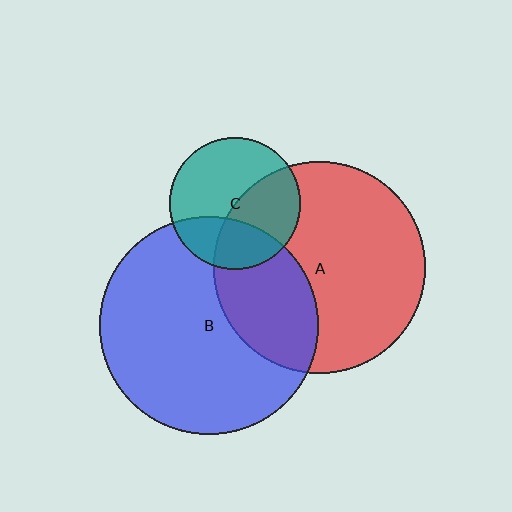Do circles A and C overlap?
Yes.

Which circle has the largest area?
Circle B (blue).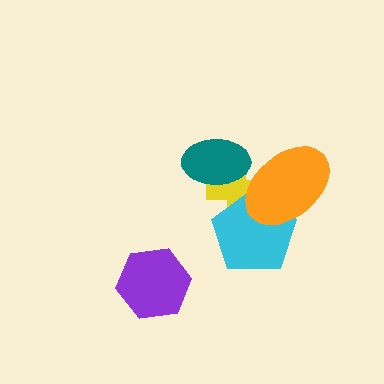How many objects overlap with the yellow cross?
3 objects overlap with the yellow cross.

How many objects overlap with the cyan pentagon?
2 objects overlap with the cyan pentagon.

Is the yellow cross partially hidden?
Yes, it is partially covered by another shape.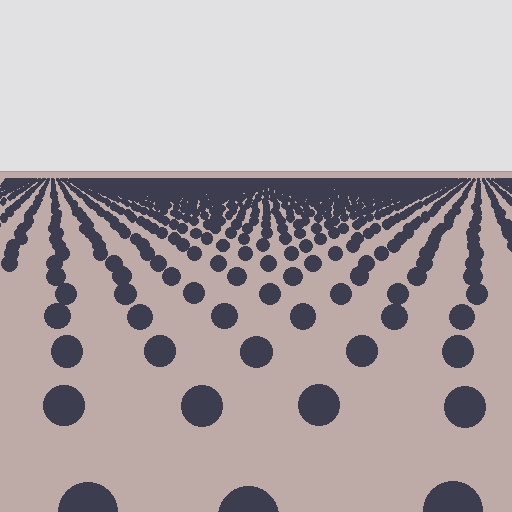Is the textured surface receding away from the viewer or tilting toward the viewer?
The surface is receding away from the viewer. Texture elements get smaller and denser toward the top.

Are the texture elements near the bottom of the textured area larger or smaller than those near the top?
Larger. Near the bottom, elements are closer to the viewer and appear at a bigger on-screen size.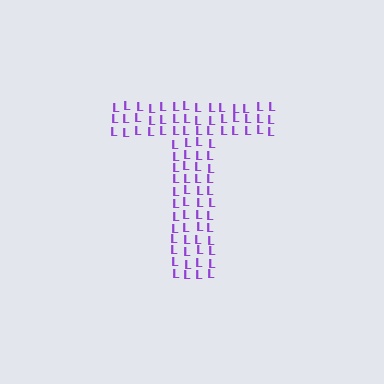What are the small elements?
The small elements are letter L's.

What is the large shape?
The large shape is the letter T.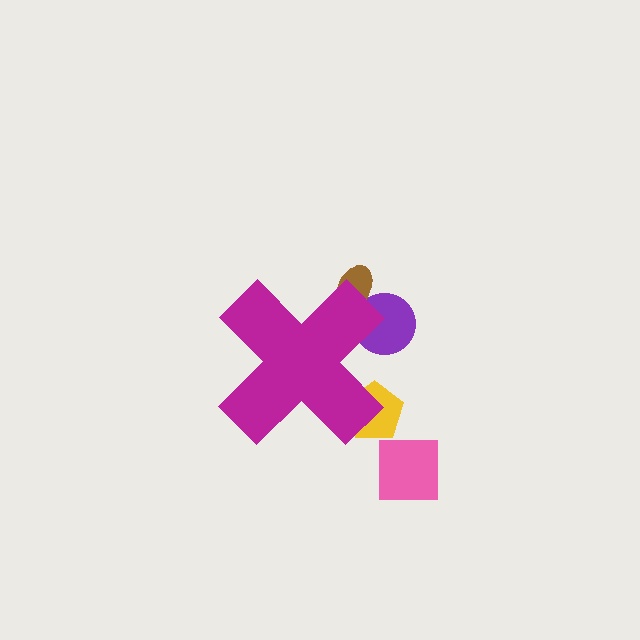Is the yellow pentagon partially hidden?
Yes, the yellow pentagon is partially hidden behind the magenta cross.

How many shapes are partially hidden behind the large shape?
3 shapes are partially hidden.